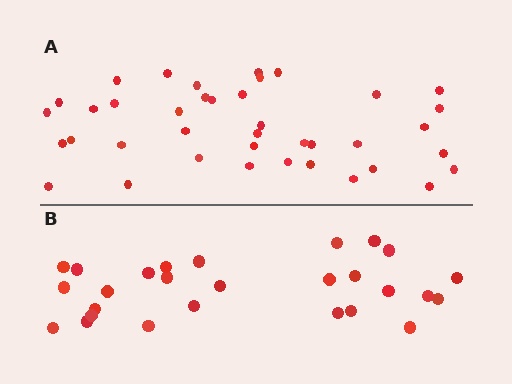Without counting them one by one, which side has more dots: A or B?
Region A (the top region) has more dots.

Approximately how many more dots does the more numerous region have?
Region A has roughly 12 or so more dots than region B.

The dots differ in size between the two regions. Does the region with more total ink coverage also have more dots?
No. Region B has more total ink coverage because its dots are larger, but region A actually contains more individual dots. Total area can be misleading — the number of items is what matters here.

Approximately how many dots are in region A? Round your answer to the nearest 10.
About 40 dots. (The exact count is 39, which rounds to 40.)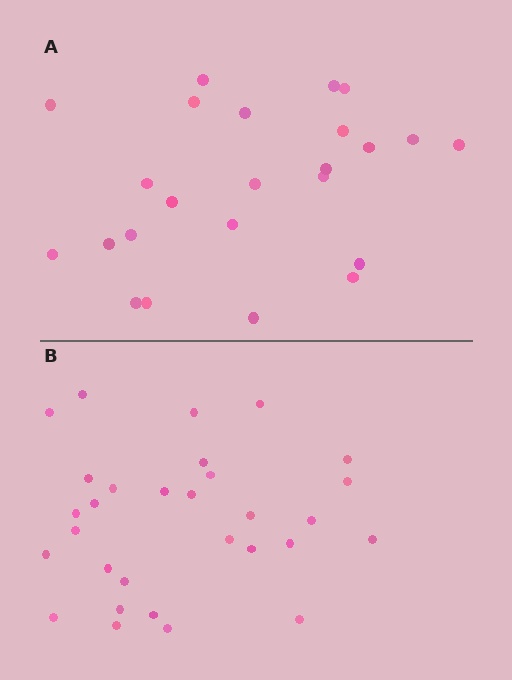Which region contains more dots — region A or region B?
Region B (the bottom region) has more dots.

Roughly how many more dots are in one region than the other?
Region B has about 6 more dots than region A.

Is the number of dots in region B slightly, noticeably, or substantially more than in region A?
Region B has noticeably more, but not dramatically so. The ratio is roughly 1.2 to 1.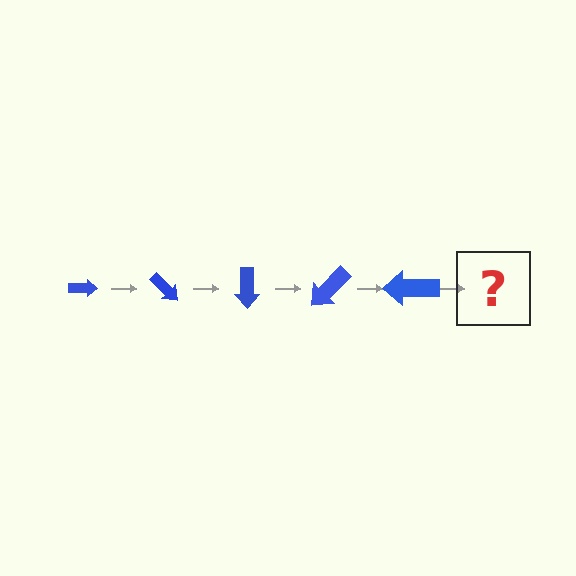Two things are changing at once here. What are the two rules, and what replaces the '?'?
The two rules are that the arrow grows larger each step and it rotates 45 degrees each step. The '?' should be an arrow, larger than the previous one and rotated 225 degrees from the start.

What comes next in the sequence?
The next element should be an arrow, larger than the previous one and rotated 225 degrees from the start.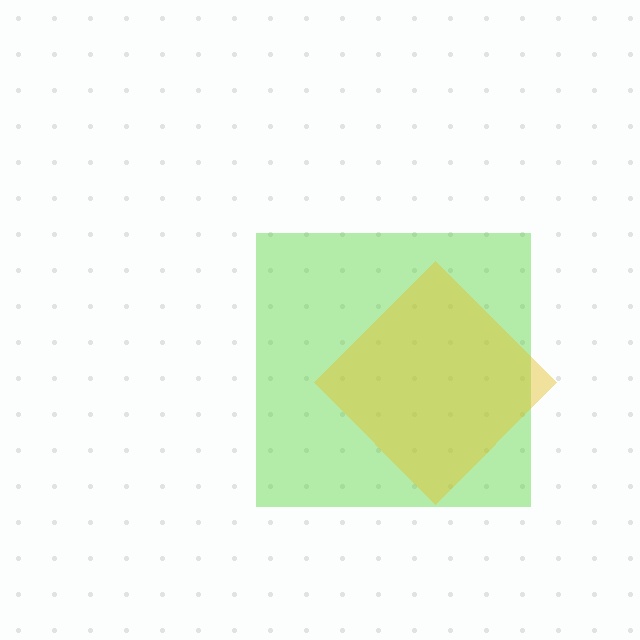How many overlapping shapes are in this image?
There are 2 overlapping shapes in the image.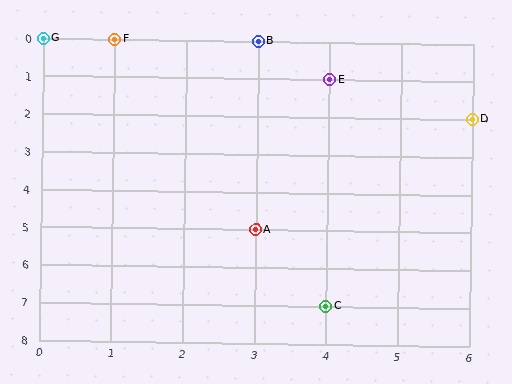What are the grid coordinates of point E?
Point E is at grid coordinates (4, 1).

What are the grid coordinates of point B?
Point B is at grid coordinates (3, 0).